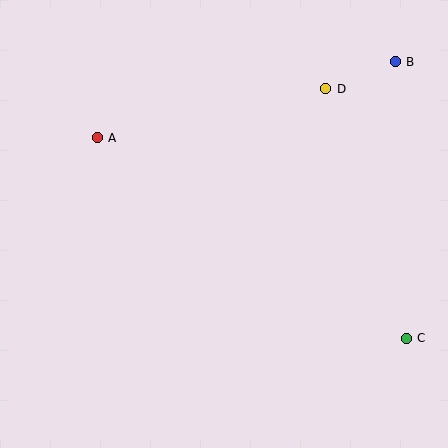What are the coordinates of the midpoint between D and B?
The midpoint between D and B is at (360, 75).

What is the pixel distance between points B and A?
The distance between B and A is 307 pixels.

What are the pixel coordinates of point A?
Point A is at (97, 138).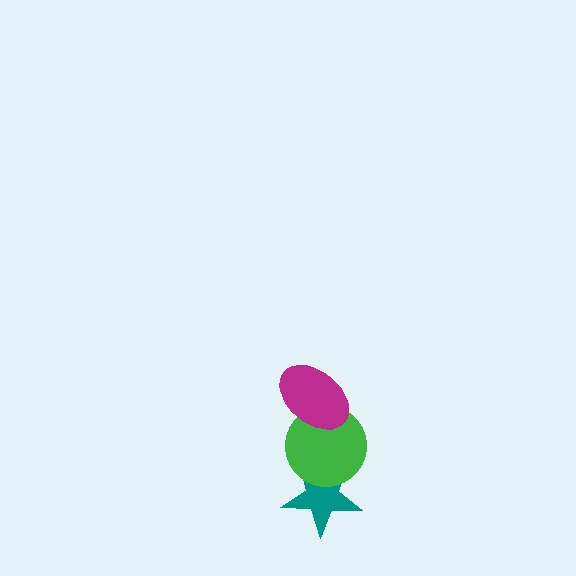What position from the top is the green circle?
The green circle is 2nd from the top.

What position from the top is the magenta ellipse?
The magenta ellipse is 1st from the top.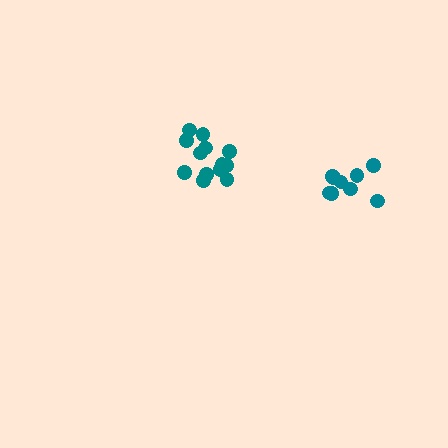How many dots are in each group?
Group 1: 13 dots, Group 2: 9 dots (22 total).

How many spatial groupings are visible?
There are 2 spatial groupings.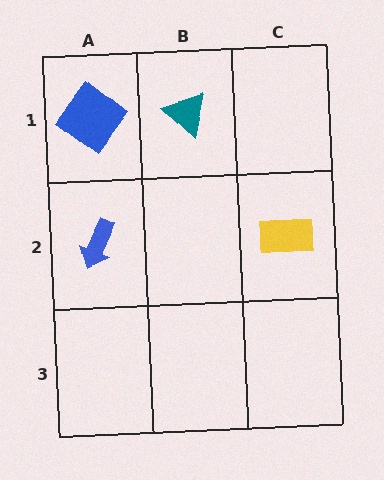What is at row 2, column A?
A blue arrow.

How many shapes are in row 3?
0 shapes.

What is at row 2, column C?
A yellow rectangle.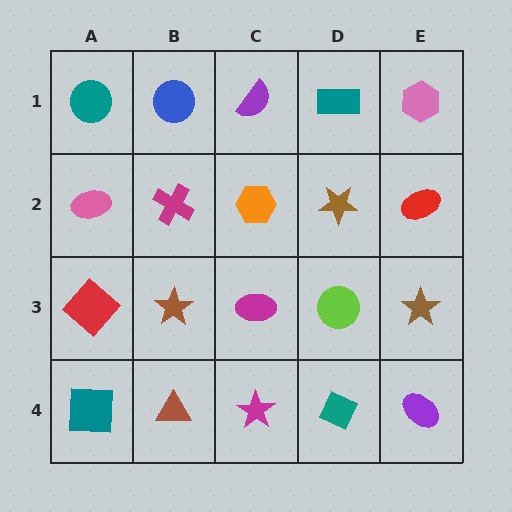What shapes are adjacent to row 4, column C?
A magenta ellipse (row 3, column C), a brown triangle (row 4, column B), a teal diamond (row 4, column D).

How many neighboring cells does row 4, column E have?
2.